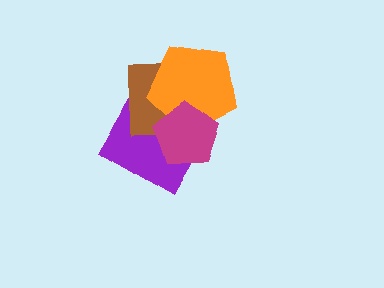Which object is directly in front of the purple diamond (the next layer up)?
The brown square is directly in front of the purple diamond.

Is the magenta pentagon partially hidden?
No, no other shape covers it.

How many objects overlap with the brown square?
3 objects overlap with the brown square.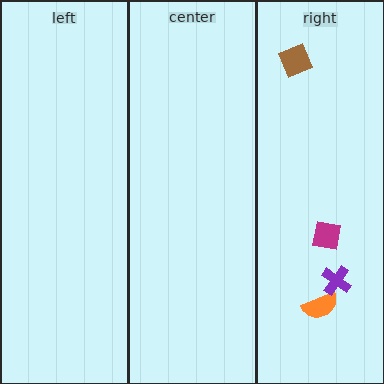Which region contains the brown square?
The right region.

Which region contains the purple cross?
The right region.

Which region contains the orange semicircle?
The right region.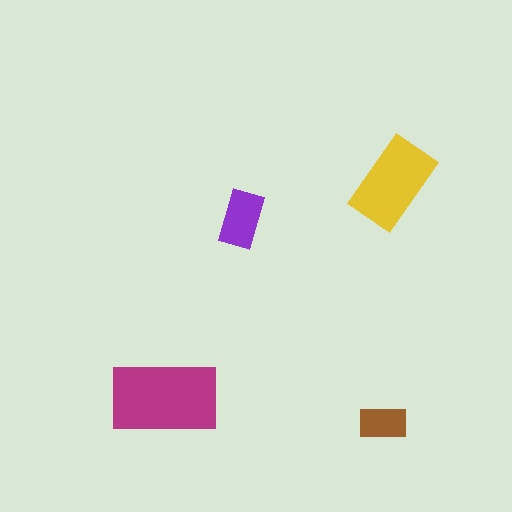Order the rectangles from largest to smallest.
the magenta one, the yellow one, the purple one, the brown one.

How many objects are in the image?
There are 4 objects in the image.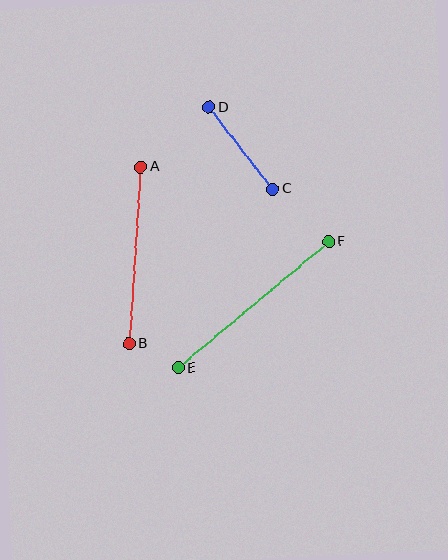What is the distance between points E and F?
The distance is approximately 196 pixels.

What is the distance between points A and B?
The distance is approximately 177 pixels.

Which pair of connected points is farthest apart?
Points E and F are farthest apart.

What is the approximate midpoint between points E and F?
The midpoint is at approximately (253, 305) pixels.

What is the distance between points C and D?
The distance is approximately 103 pixels.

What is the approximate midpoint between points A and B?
The midpoint is at approximately (135, 255) pixels.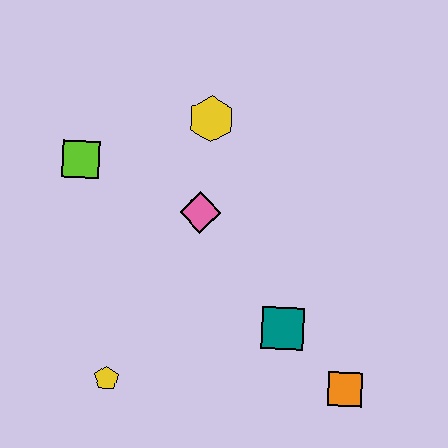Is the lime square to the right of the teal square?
No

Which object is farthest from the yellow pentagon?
The yellow hexagon is farthest from the yellow pentagon.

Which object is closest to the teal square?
The orange square is closest to the teal square.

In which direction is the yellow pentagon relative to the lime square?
The yellow pentagon is below the lime square.